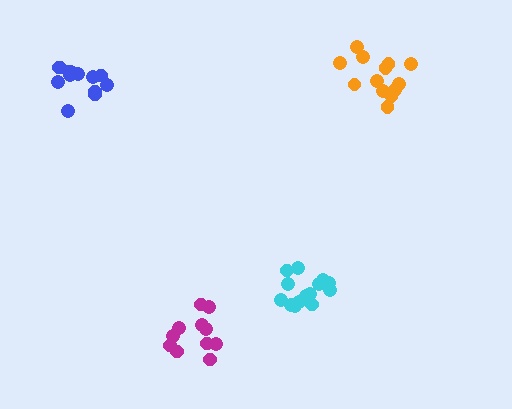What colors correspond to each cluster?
The clusters are colored: orange, cyan, magenta, blue.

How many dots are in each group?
Group 1: 13 dots, Group 2: 14 dots, Group 3: 11 dots, Group 4: 13 dots (51 total).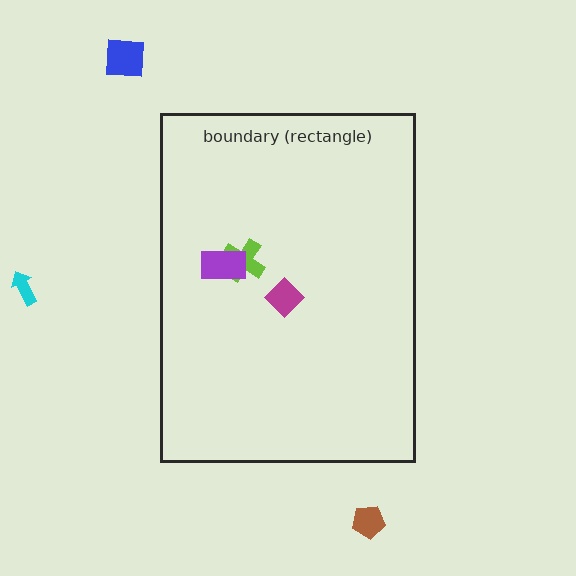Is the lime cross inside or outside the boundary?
Inside.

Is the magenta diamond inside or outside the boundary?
Inside.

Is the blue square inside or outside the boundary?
Outside.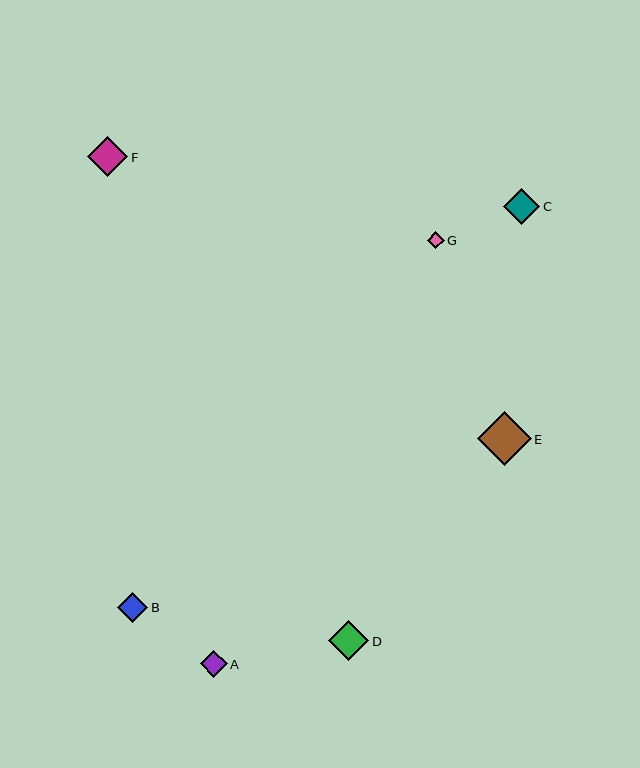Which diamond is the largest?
Diamond E is the largest with a size of approximately 54 pixels.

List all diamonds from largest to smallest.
From largest to smallest: E, F, D, C, B, A, G.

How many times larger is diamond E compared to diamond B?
Diamond E is approximately 1.8 times the size of diamond B.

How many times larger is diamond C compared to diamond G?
Diamond C is approximately 2.1 times the size of diamond G.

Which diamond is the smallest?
Diamond G is the smallest with a size of approximately 17 pixels.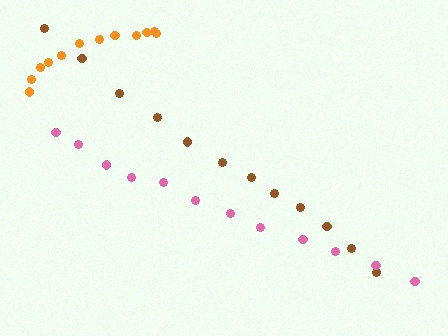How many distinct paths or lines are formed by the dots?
There are 3 distinct paths.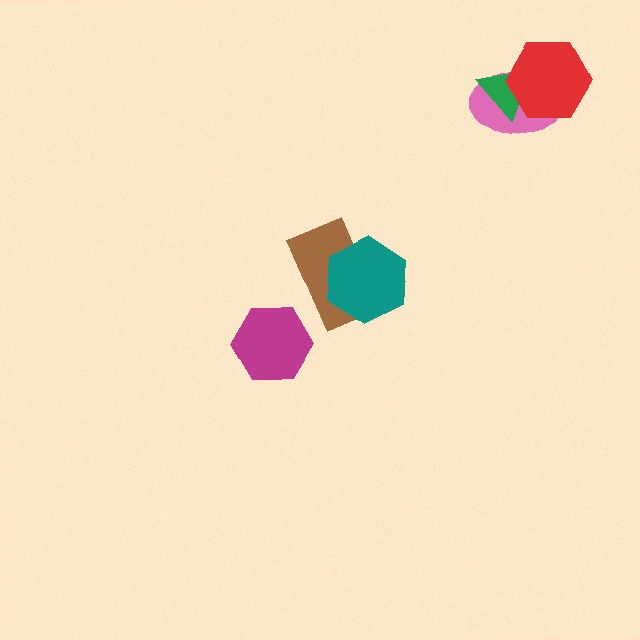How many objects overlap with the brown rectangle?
1 object overlaps with the brown rectangle.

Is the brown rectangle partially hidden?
Yes, it is partially covered by another shape.